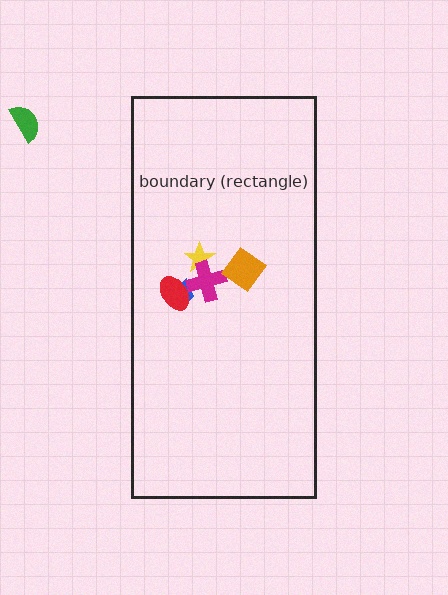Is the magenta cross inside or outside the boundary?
Inside.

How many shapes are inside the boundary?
5 inside, 1 outside.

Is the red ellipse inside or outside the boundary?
Inside.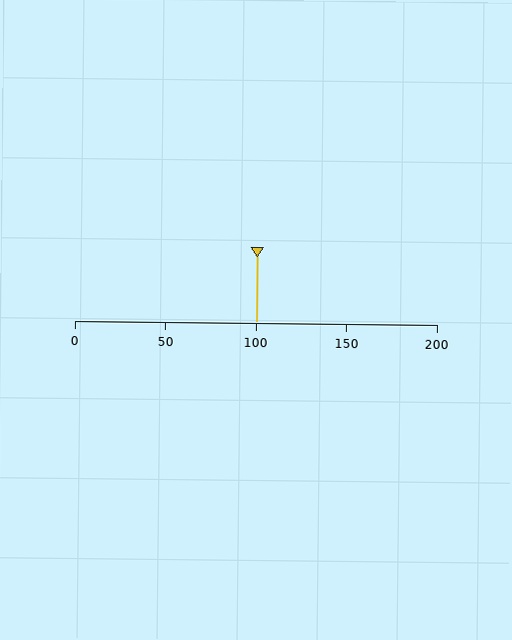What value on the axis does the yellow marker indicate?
The marker indicates approximately 100.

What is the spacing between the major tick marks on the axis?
The major ticks are spaced 50 apart.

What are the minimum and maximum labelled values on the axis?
The axis runs from 0 to 200.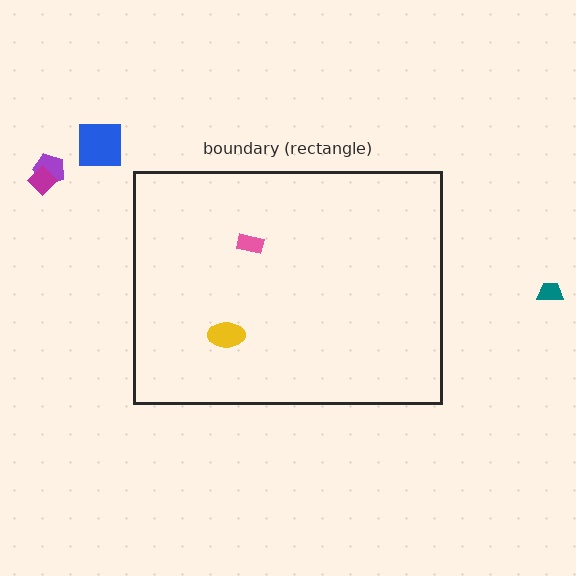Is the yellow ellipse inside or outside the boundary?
Inside.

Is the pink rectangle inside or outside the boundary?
Inside.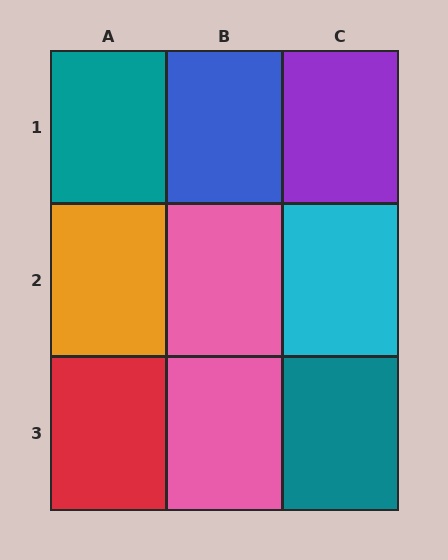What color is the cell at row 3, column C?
Teal.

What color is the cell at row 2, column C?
Cyan.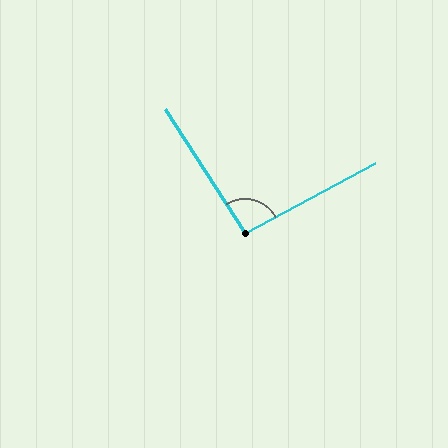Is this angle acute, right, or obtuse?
It is approximately a right angle.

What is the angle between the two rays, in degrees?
Approximately 94 degrees.